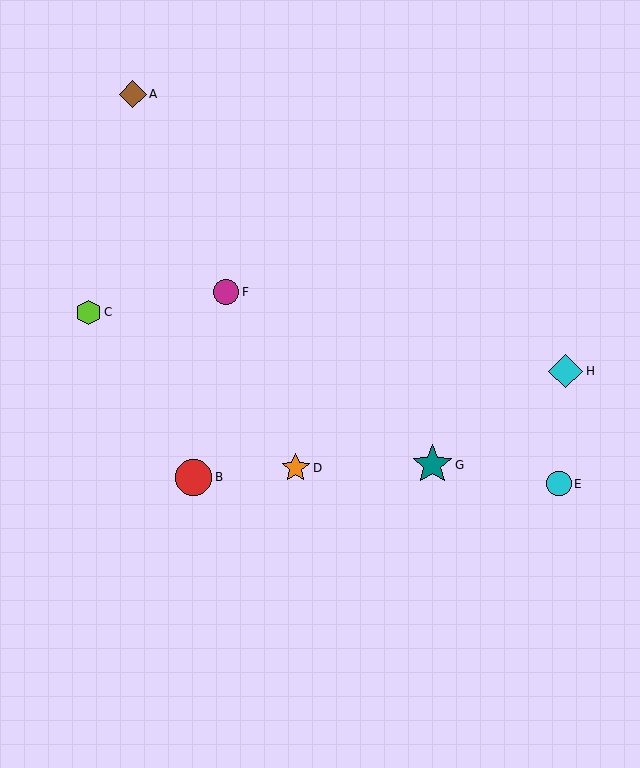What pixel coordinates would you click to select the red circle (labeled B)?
Click at (194, 477) to select the red circle B.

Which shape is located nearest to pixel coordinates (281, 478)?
The orange star (labeled D) at (296, 468) is nearest to that location.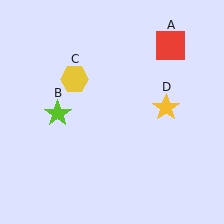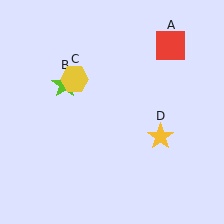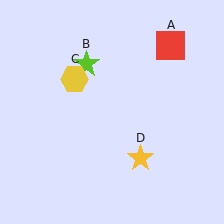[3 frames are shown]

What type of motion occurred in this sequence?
The lime star (object B), yellow star (object D) rotated clockwise around the center of the scene.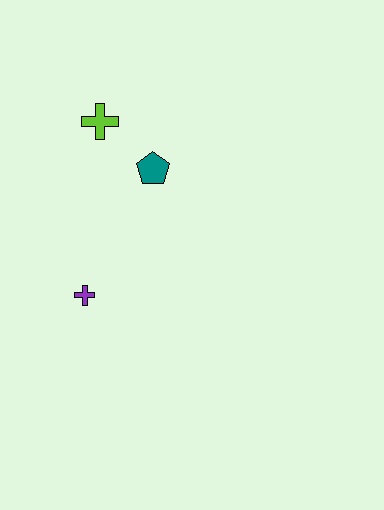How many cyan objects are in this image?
There are no cyan objects.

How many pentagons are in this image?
There is 1 pentagon.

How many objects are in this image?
There are 3 objects.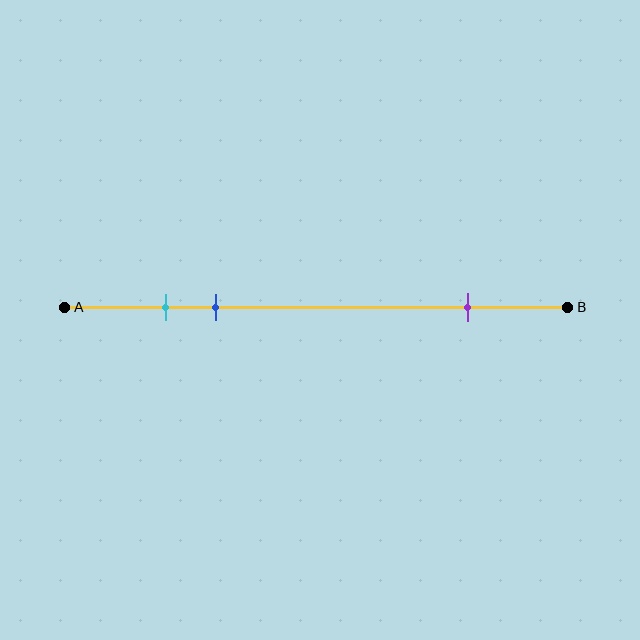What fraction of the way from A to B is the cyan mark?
The cyan mark is approximately 20% (0.2) of the way from A to B.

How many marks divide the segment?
There are 3 marks dividing the segment.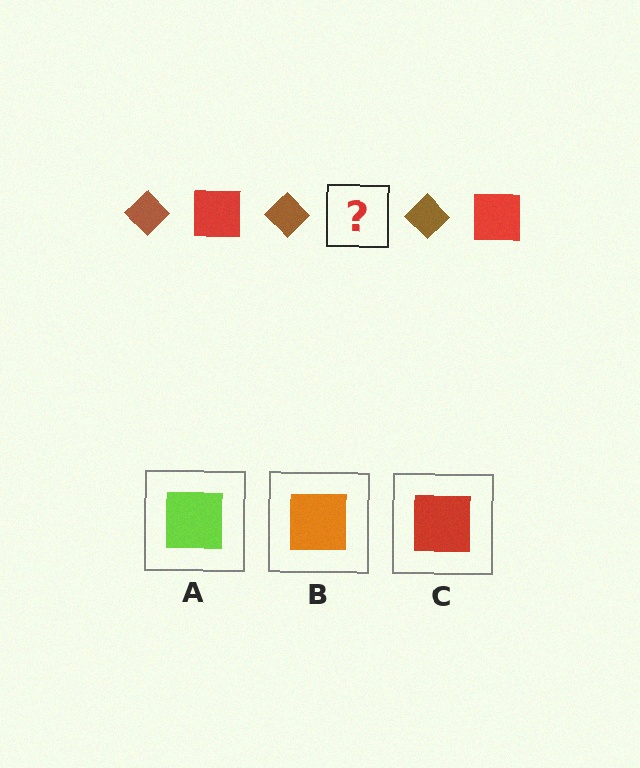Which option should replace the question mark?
Option C.